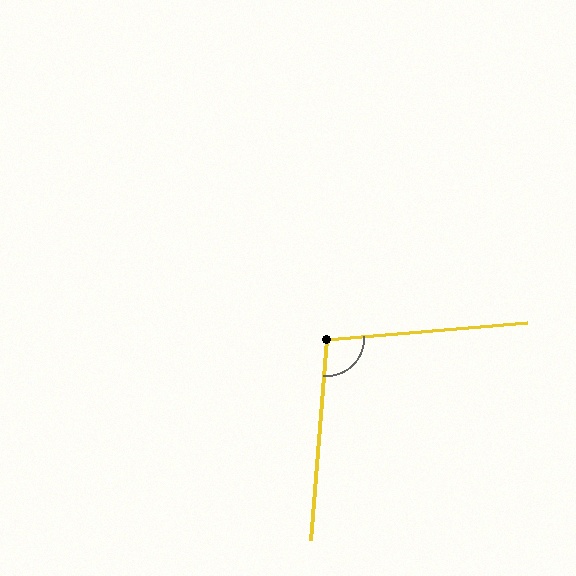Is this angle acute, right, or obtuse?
It is obtuse.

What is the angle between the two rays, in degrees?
Approximately 99 degrees.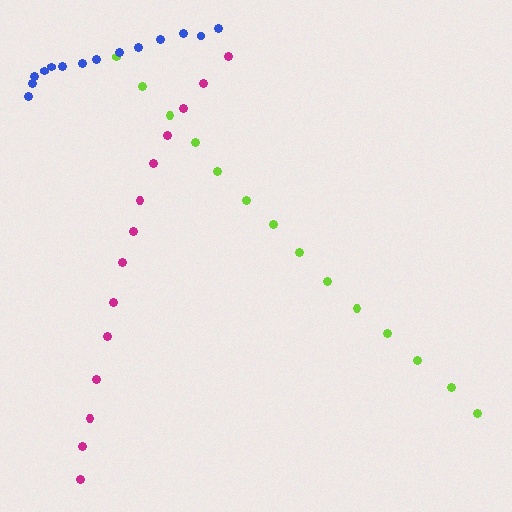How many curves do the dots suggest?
There are 3 distinct paths.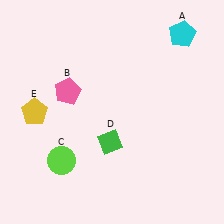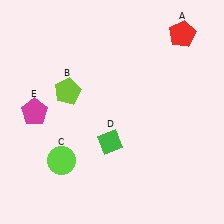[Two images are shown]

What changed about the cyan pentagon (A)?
In Image 1, A is cyan. In Image 2, it changed to red.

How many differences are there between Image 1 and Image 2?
There are 3 differences between the two images.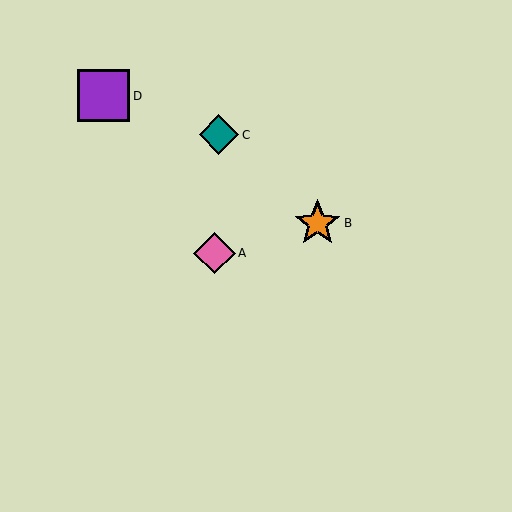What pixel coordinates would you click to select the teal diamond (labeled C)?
Click at (219, 135) to select the teal diamond C.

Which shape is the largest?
The purple square (labeled D) is the largest.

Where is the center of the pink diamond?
The center of the pink diamond is at (214, 253).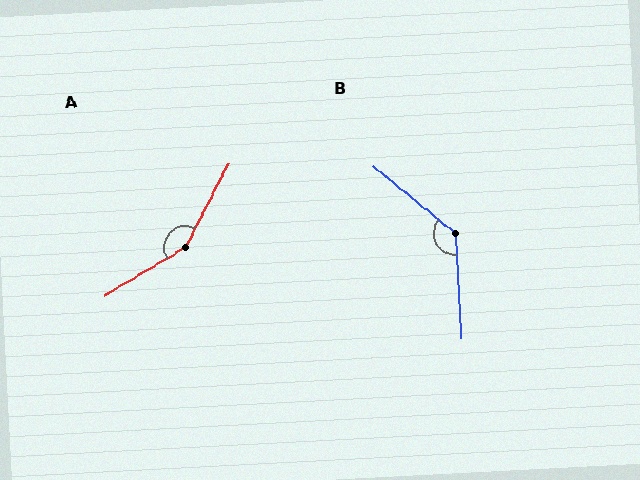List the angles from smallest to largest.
B (132°), A (148°).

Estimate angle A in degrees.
Approximately 148 degrees.